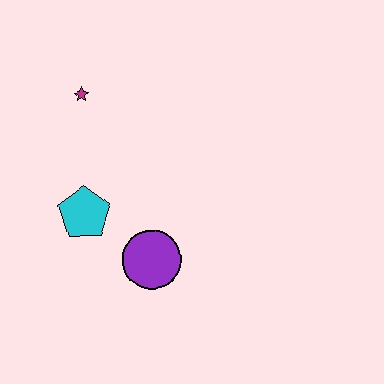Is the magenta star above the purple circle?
Yes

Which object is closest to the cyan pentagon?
The purple circle is closest to the cyan pentagon.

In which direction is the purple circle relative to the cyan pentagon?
The purple circle is to the right of the cyan pentagon.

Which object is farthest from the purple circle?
The magenta star is farthest from the purple circle.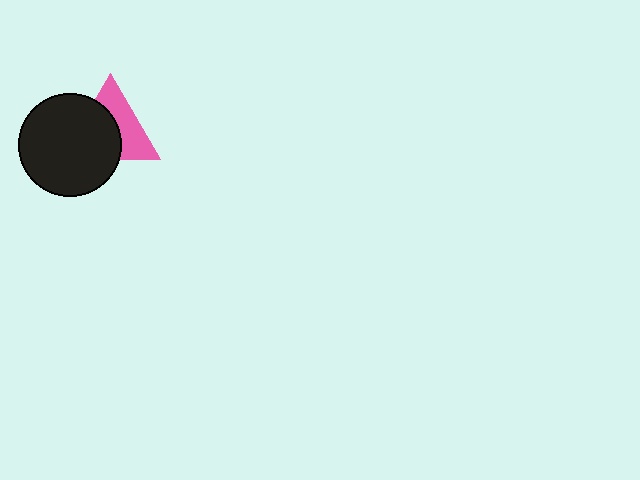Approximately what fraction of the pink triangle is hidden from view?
Roughly 53% of the pink triangle is hidden behind the black circle.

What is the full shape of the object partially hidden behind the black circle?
The partially hidden object is a pink triangle.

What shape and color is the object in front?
The object in front is a black circle.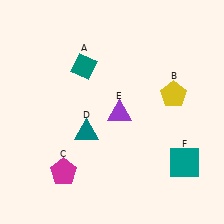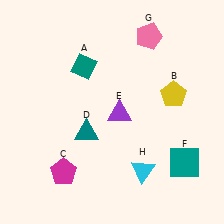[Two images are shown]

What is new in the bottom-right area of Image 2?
A cyan triangle (H) was added in the bottom-right area of Image 2.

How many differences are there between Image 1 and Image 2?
There are 2 differences between the two images.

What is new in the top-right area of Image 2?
A pink pentagon (G) was added in the top-right area of Image 2.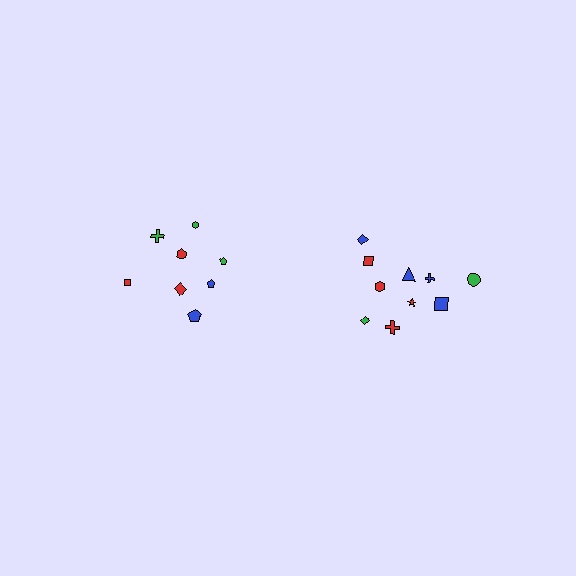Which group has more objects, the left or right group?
The right group.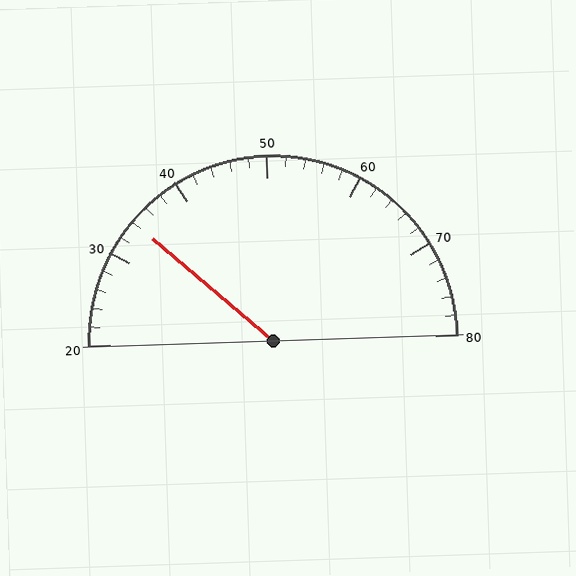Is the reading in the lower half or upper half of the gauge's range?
The reading is in the lower half of the range (20 to 80).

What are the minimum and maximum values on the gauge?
The gauge ranges from 20 to 80.